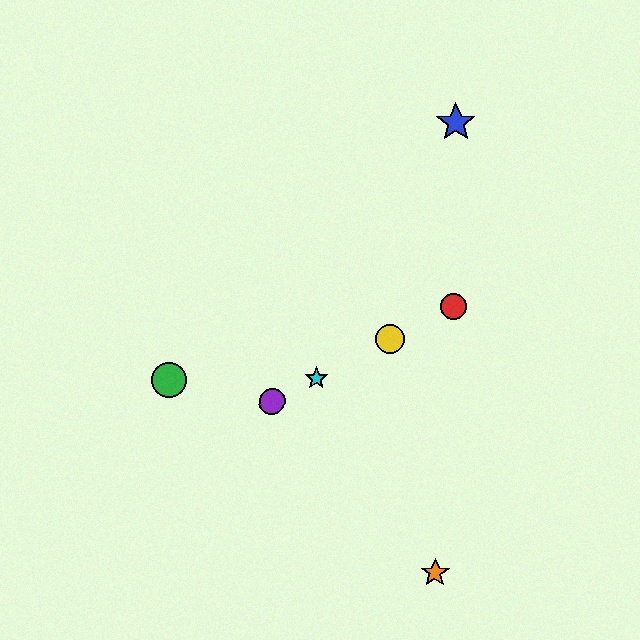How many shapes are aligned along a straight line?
4 shapes (the red circle, the yellow circle, the purple circle, the cyan star) are aligned along a straight line.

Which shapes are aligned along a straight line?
The red circle, the yellow circle, the purple circle, the cyan star are aligned along a straight line.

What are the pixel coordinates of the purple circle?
The purple circle is at (272, 401).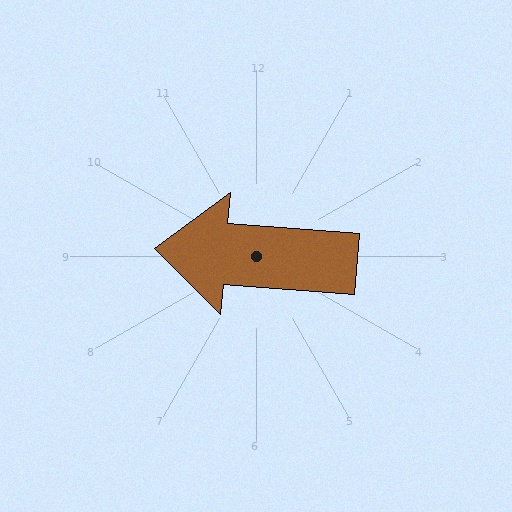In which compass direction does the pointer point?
West.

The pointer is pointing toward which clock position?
Roughly 9 o'clock.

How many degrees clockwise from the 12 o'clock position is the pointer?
Approximately 274 degrees.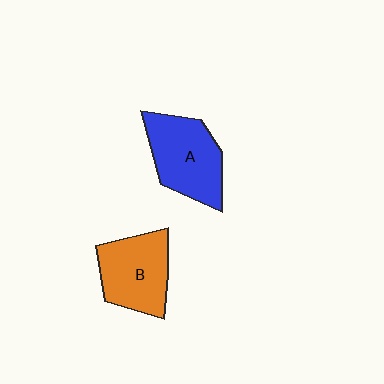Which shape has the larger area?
Shape A (blue).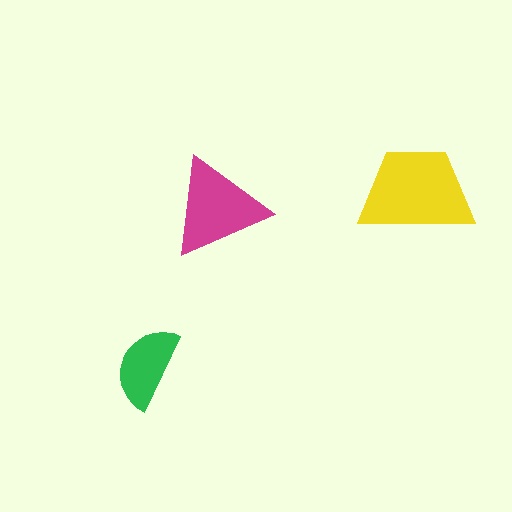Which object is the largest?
The yellow trapezoid.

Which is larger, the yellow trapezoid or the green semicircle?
The yellow trapezoid.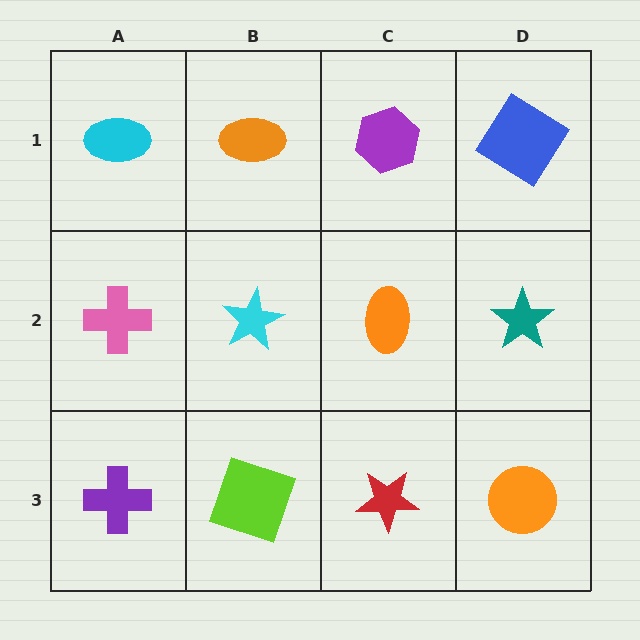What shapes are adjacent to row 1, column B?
A cyan star (row 2, column B), a cyan ellipse (row 1, column A), a purple hexagon (row 1, column C).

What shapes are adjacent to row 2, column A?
A cyan ellipse (row 1, column A), a purple cross (row 3, column A), a cyan star (row 2, column B).